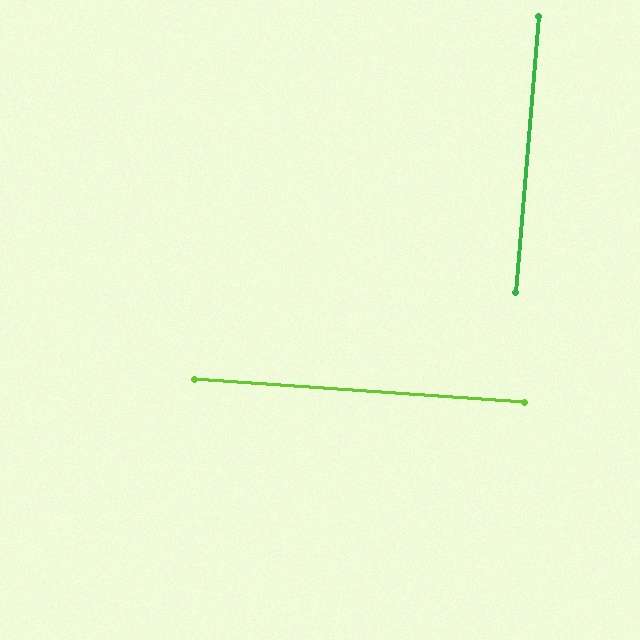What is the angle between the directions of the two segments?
Approximately 89 degrees.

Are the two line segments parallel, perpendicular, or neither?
Perpendicular — they meet at approximately 89°.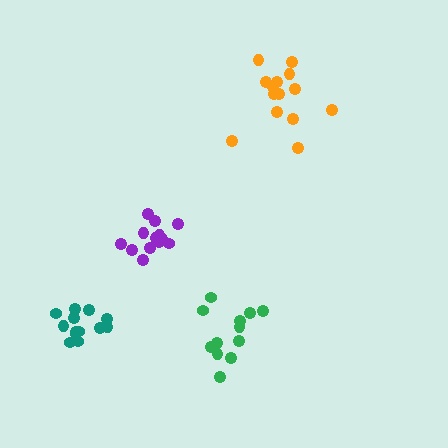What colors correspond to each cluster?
The clusters are colored: orange, teal, green, purple.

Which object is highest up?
The orange cluster is topmost.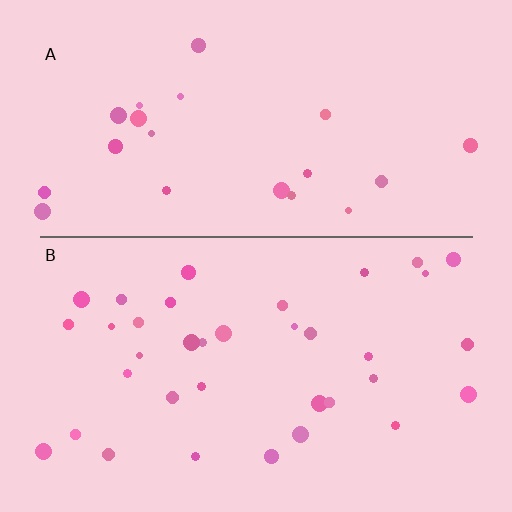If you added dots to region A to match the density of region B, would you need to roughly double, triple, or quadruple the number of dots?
Approximately double.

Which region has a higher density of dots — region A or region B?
B (the bottom).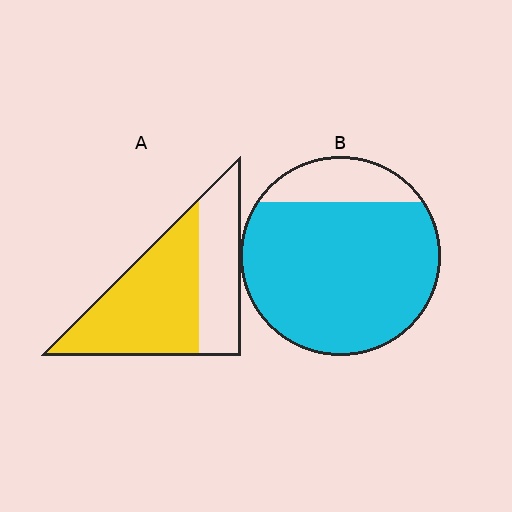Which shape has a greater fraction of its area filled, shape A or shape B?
Shape B.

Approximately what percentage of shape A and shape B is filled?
A is approximately 60% and B is approximately 85%.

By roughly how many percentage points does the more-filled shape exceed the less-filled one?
By roughly 20 percentage points (B over A).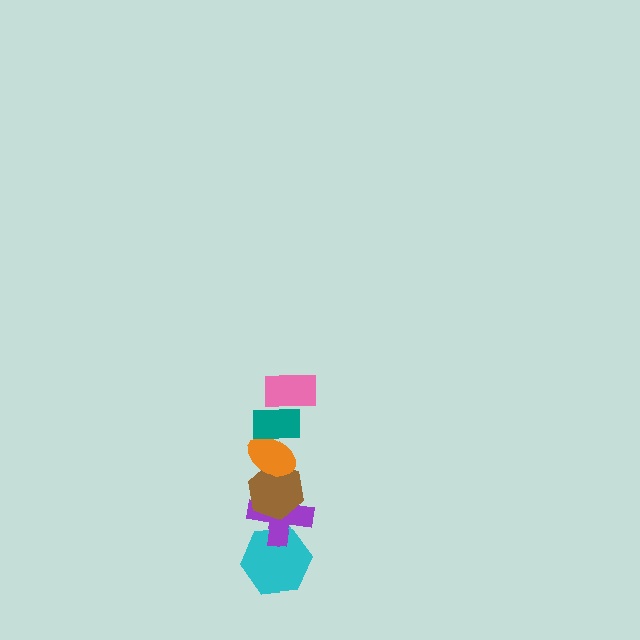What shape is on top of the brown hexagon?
The orange ellipse is on top of the brown hexagon.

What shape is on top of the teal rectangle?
The pink rectangle is on top of the teal rectangle.